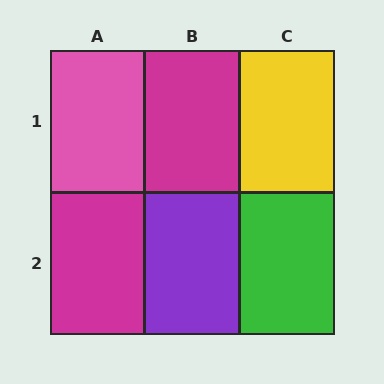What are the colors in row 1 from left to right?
Pink, magenta, yellow.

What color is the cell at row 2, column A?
Magenta.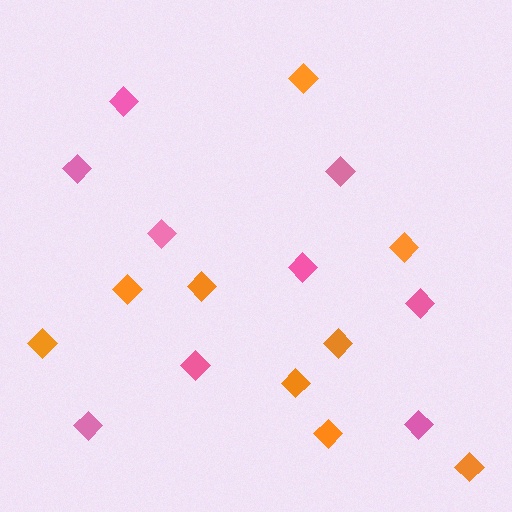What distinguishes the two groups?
There are 2 groups: one group of orange diamonds (9) and one group of pink diamonds (9).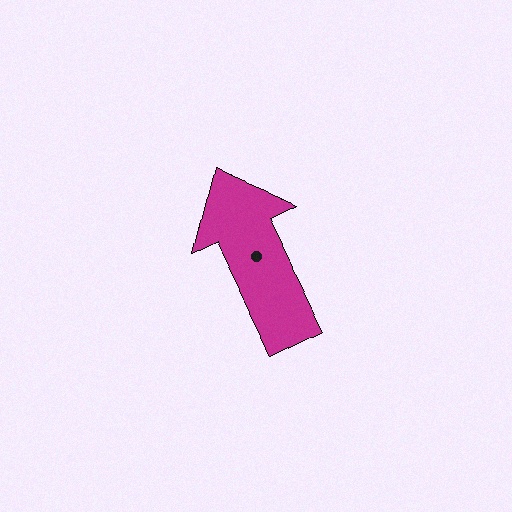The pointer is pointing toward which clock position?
Roughly 11 o'clock.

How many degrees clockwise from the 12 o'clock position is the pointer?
Approximately 333 degrees.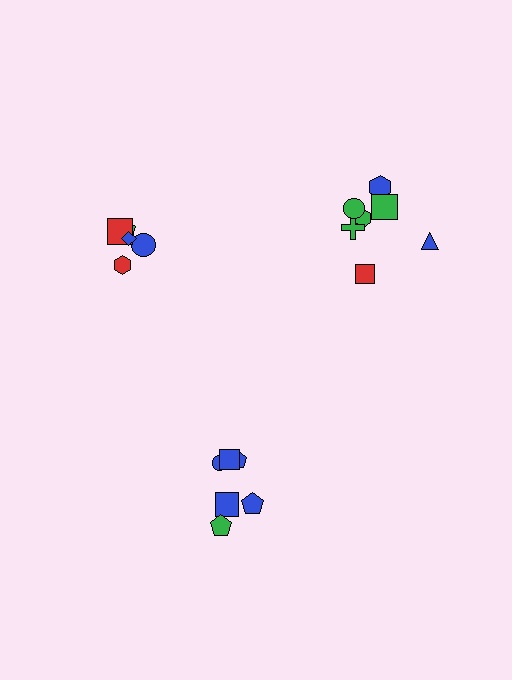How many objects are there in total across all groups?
There are 18 objects.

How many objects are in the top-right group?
There are 7 objects.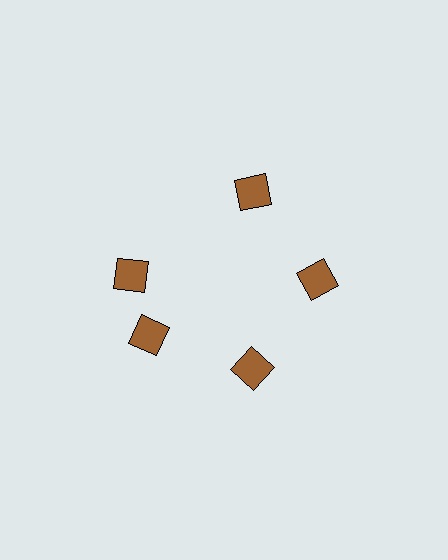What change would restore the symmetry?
The symmetry would be restored by rotating it back into even spacing with its neighbors so that all 5 diamonds sit at equal angles and equal distance from the center.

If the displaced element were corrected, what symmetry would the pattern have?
It would have 5-fold rotational symmetry — the pattern would map onto itself every 72 degrees.